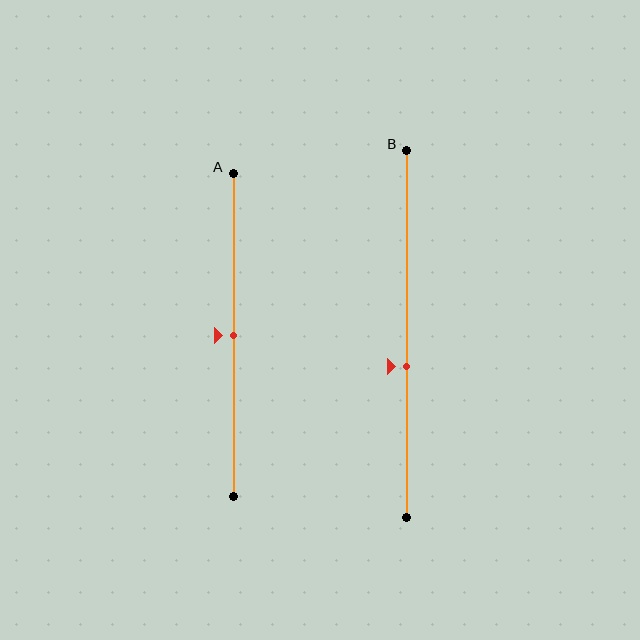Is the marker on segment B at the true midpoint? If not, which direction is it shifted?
No, the marker on segment B is shifted downward by about 9% of the segment length.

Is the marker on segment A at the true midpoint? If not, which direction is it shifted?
Yes, the marker on segment A is at the true midpoint.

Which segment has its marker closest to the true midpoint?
Segment A has its marker closest to the true midpoint.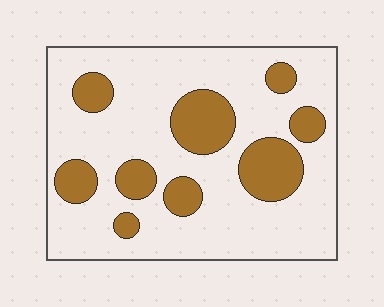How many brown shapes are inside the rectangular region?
9.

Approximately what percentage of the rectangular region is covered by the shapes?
Approximately 25%.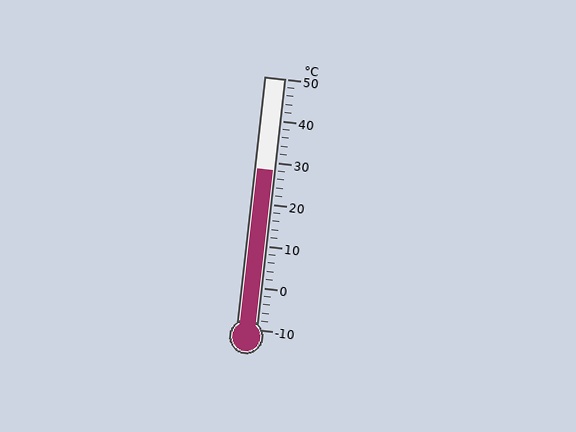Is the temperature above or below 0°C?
The temperature is above 0°C.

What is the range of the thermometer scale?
The thermometer scale ranges from -10°C to 50°C.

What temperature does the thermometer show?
The thermometer shows approximately 28°C.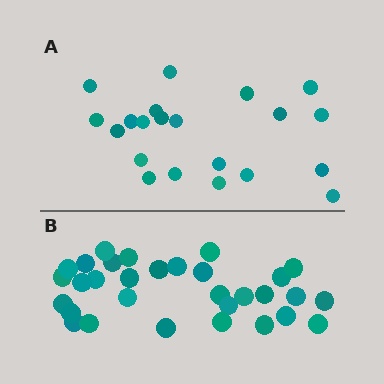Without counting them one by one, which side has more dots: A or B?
Region B (the bottom region) has more dots.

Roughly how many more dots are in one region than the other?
Region B has roughly 10 or so more dots than region A.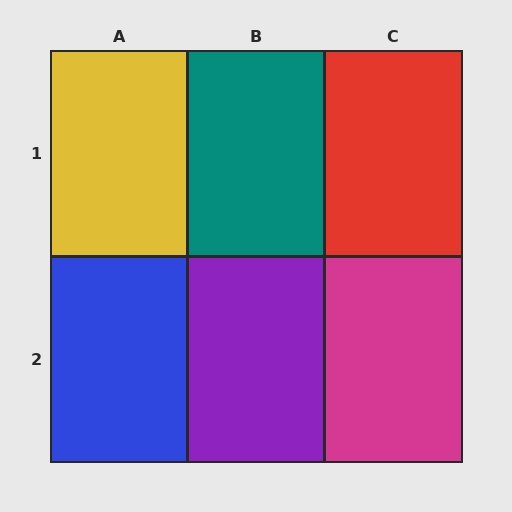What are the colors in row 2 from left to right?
Blue, purple, magenta.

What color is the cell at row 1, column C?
Red.